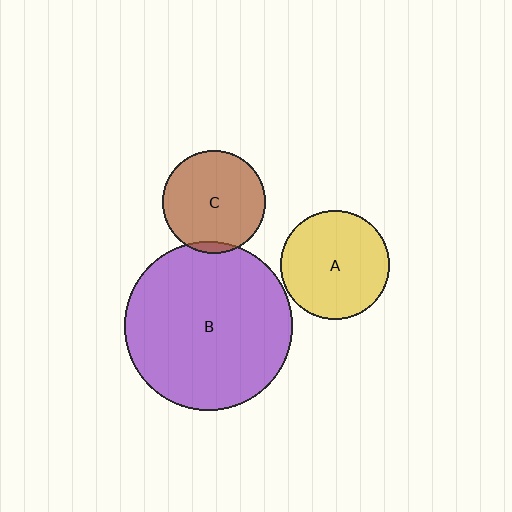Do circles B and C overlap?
Yes.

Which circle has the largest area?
Circle B (purple).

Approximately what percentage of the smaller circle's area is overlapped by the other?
Approximately 5%.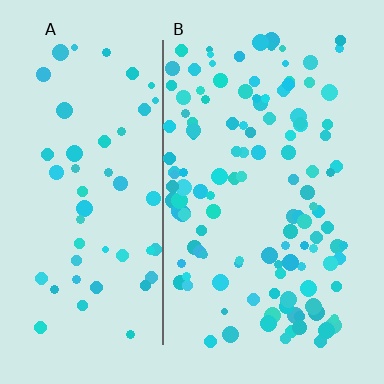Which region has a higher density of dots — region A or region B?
B (the right).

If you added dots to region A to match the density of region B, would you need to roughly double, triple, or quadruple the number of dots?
Approximately double.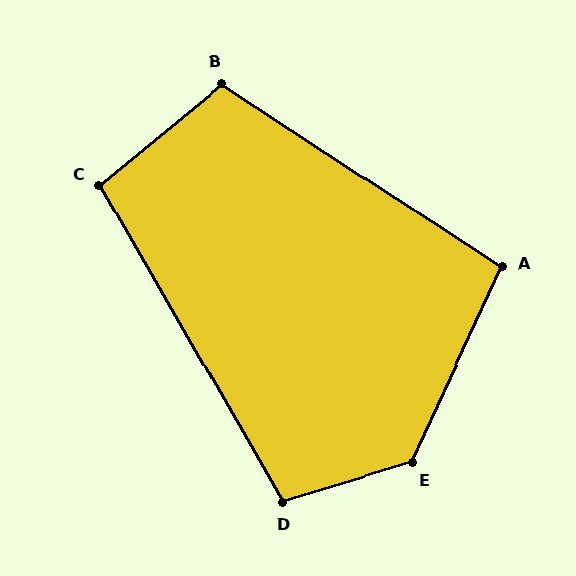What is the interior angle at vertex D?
Approximately 103 degrees (obtuse).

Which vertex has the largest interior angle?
E, at approximately 131 degrees.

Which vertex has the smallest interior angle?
A, at approximately 99 degrees.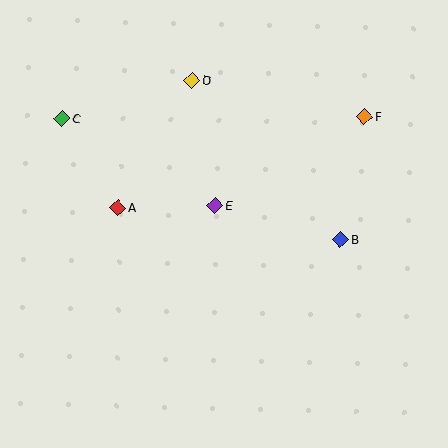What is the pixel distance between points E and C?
The distance between E and C is 176 pixels.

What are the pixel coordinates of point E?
Point E is at (215, 205).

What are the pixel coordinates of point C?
Point C is at (62, 119).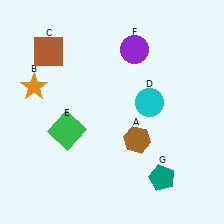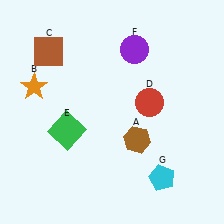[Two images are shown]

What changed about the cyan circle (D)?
In Image 1, D is cyan. In Image 2, it changed to red.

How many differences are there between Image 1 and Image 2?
There are 2 differences between the two images.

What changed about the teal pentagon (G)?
In Image 1, G is teal. In Image 2, it changed to cyan.